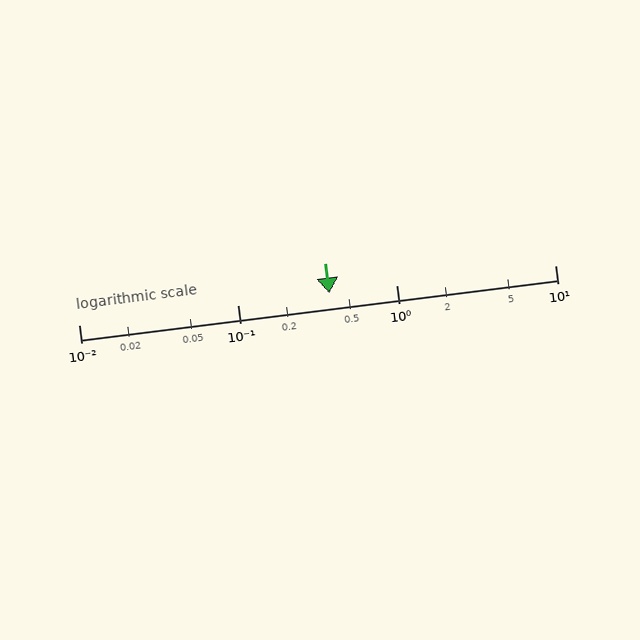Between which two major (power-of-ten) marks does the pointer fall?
The pointer is between 0.1 and 1.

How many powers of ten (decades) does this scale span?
The scale spans 3 decades, from 0.01 to 10.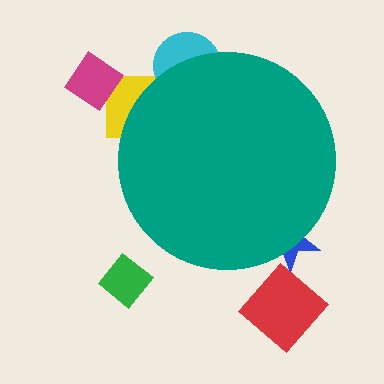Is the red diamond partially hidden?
No, the red diamond is fully visible.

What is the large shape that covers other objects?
A teal circle.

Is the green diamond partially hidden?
No, the green diamond is fully visible.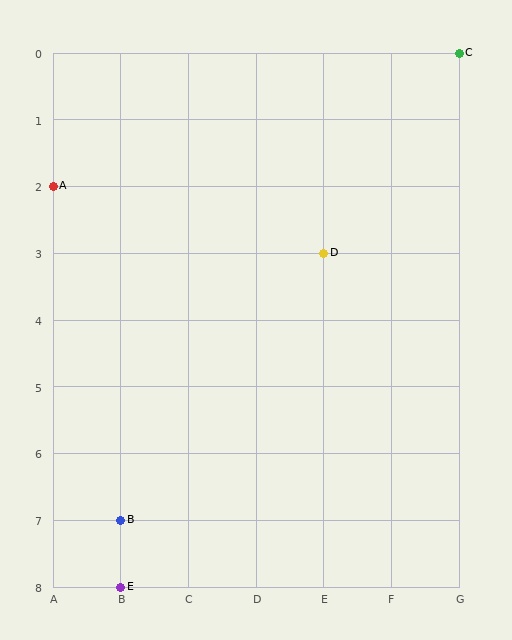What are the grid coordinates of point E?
Point E is at grid coordinates (B, 8).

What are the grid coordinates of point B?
Point B is at grid coordinates (B, 7).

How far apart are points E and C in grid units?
Points E and C are 5 columns and 8 rows apart (about 9.4 grid units diagonally).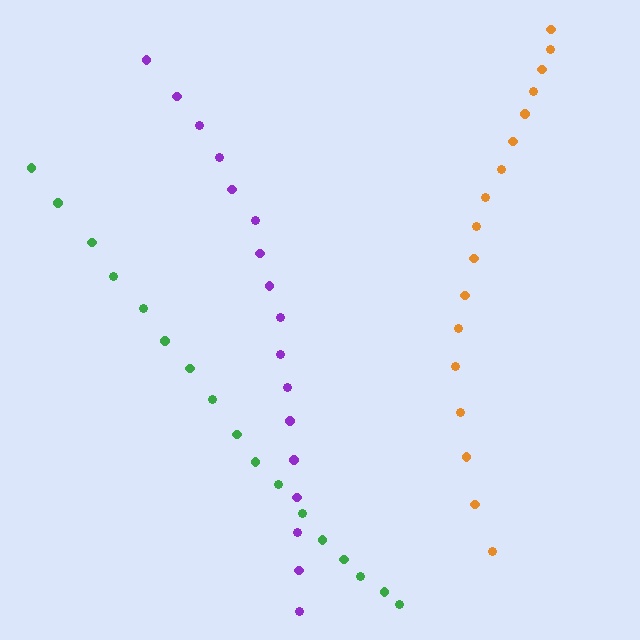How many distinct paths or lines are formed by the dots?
There are 3 distinct paths.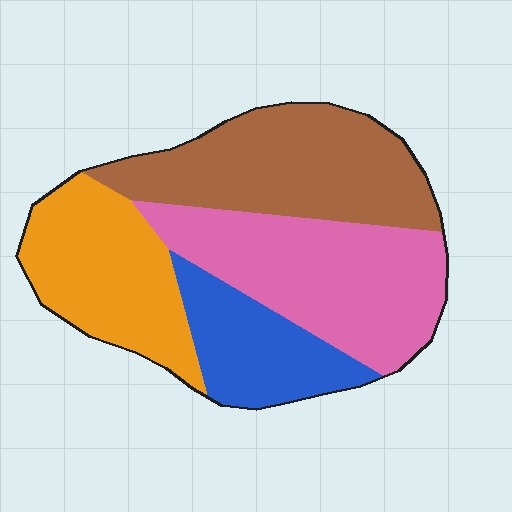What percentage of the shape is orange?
Orange takes up about one quarter (1/4) of the shape.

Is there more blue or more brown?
Brown.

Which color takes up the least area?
Blue, at roughly 15%.